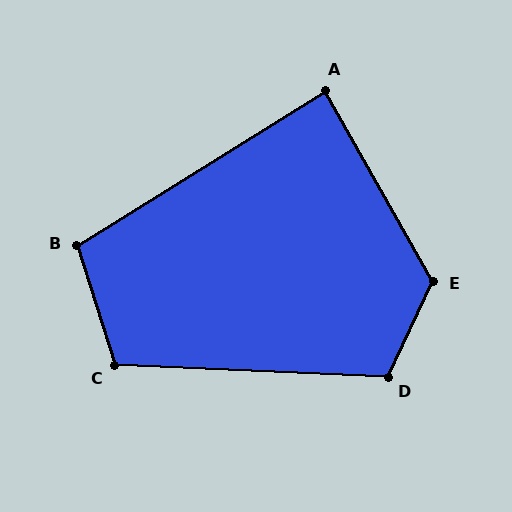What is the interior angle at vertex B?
Approximately 105 degrees (obtuse).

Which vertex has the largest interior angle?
E, at approximately 125 degrees.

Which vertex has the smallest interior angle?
A, at approximately 88 degrees.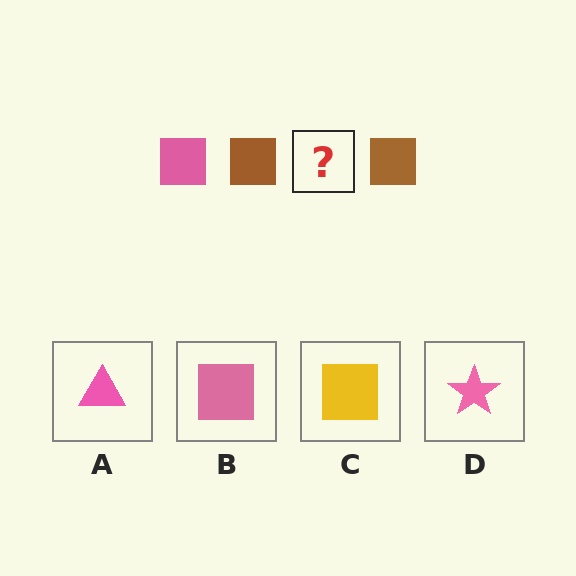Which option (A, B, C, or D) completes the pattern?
B.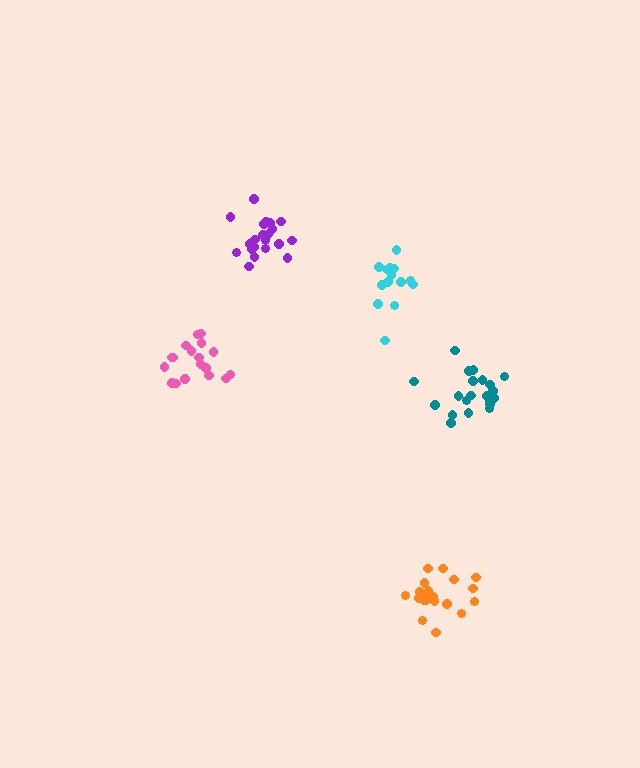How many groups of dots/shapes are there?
There are 5 groups.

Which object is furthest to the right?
The teal cluster is rightmost.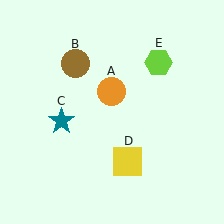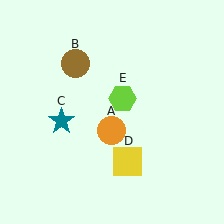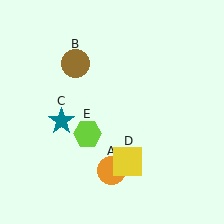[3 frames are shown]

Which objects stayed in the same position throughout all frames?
Brown circle (object B) and teal star (object C) and yellow square (object D) remained stationary.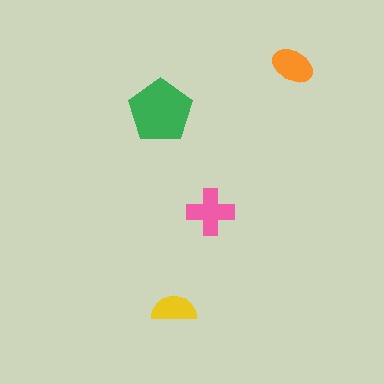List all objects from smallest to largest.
The yellow semicircle, the orange ellipse, the pink cross, the green pentagon.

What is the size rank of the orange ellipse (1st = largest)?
3rd.